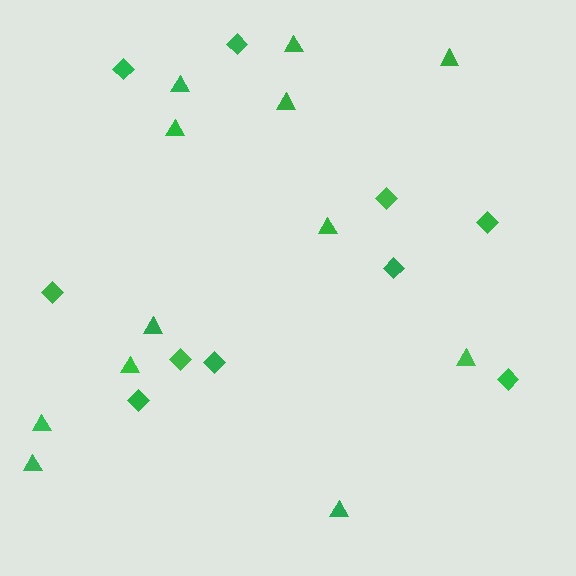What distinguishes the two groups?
There are 2 groups: one group of triangles (12) and one group of diamonds (10).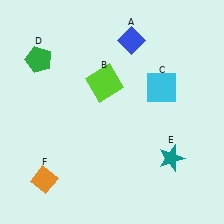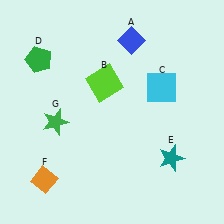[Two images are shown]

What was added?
A green star (G) was added in Image 2.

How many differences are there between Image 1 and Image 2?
There is 1 difference between the two images.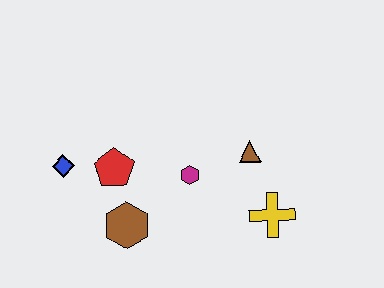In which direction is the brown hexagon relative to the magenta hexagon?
The brown hexagon is to the left of the magenta hexagon.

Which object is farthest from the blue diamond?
The yellow cross is farthest from the blue diamond.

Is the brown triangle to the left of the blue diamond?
No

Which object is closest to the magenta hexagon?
The brown triangle is closest to the magenta hexagon.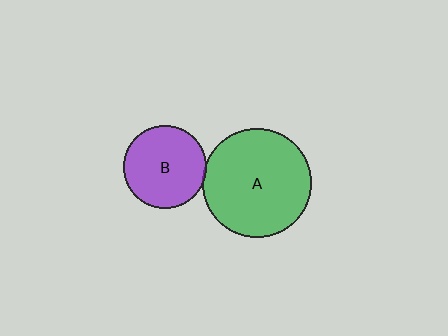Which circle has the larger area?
Circle A (green).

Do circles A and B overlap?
Yes.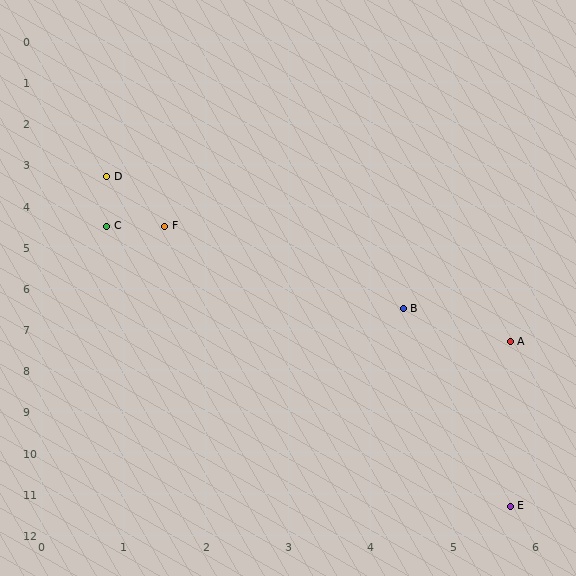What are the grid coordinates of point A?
Point A is at approximately (5.7, 7.3).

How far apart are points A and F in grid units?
Points A and F are about 5.0 grid units apart.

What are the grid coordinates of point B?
Point B is at approximately (4.4, 6.5).